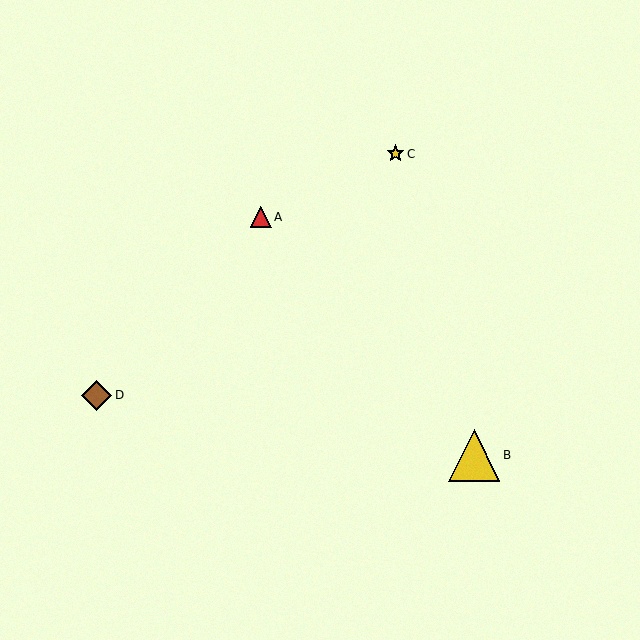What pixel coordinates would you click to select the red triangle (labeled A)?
Click at (261, 217) to select the red triangle A.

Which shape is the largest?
The yellow triangle (labeled B) is the largest.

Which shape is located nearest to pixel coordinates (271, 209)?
The red triangle (labeled A) at (261, 217) is nearest to that location.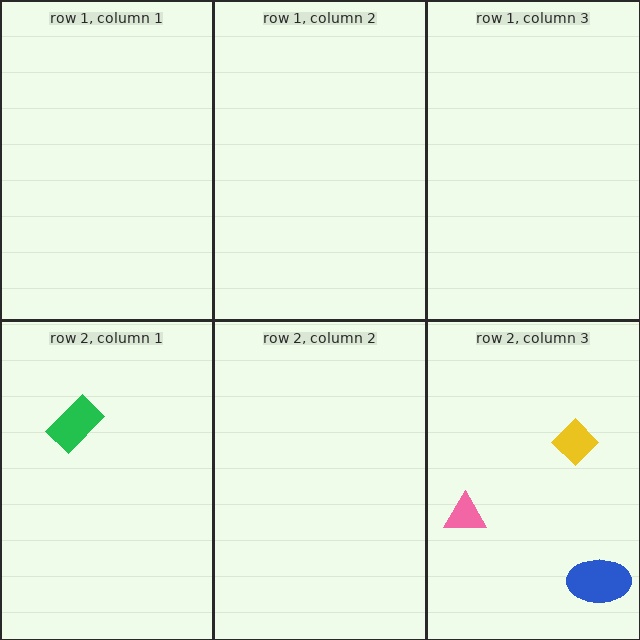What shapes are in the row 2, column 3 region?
The blue ellipse, the yellow diamond, the pink triangle.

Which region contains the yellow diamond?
The row 2, column 3 region.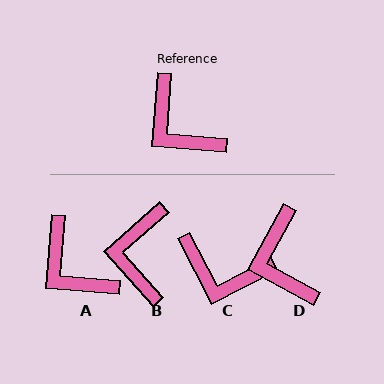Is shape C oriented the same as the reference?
No, it is off by about 32 degrees.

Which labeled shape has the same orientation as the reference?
A.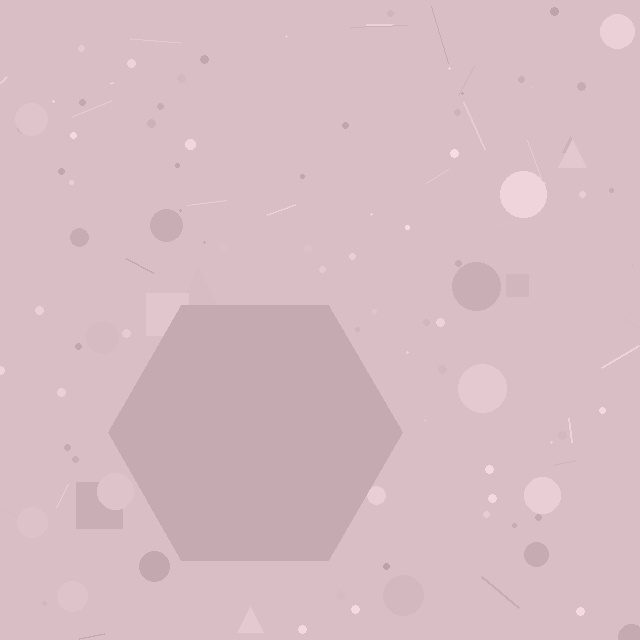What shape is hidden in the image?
A hexagon is hidden in the image.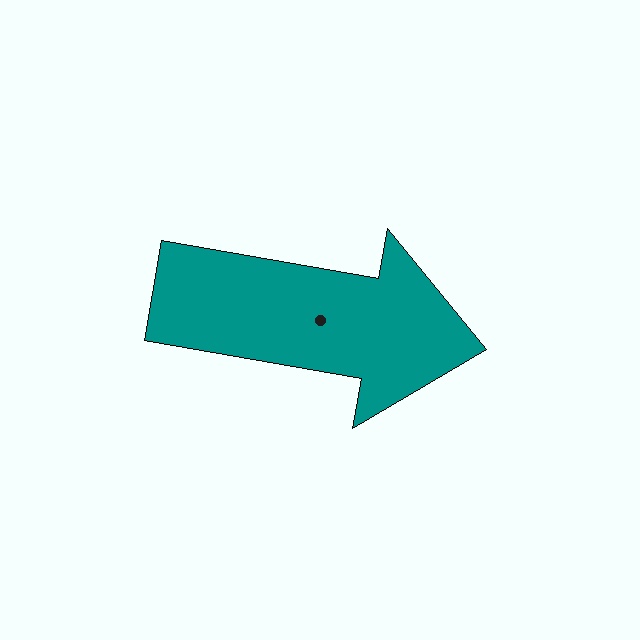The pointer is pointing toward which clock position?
Roughly 3 o'clock.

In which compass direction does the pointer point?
East.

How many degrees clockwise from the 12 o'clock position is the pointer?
Approximately 100 degrees.